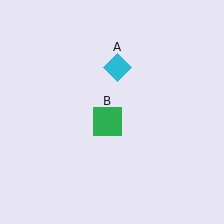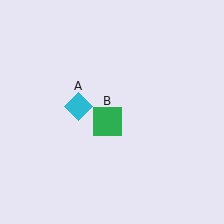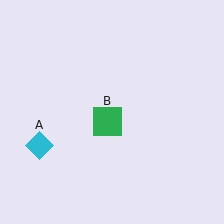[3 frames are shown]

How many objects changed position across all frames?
1 object changed position: cyan diamond (object A).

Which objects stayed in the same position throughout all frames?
Green square (object B) remained stationary.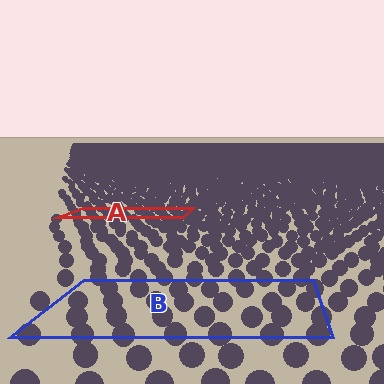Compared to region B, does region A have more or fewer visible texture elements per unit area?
Region A has more texture elements per unit area — they are packed more densely because it is farther away.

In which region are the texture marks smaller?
The texture marks are smaller in region A, because it is farther away.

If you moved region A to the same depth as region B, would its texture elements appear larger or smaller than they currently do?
They would appear larger. At a closer depth, the same texture elements are projected at a bigger on-screen size.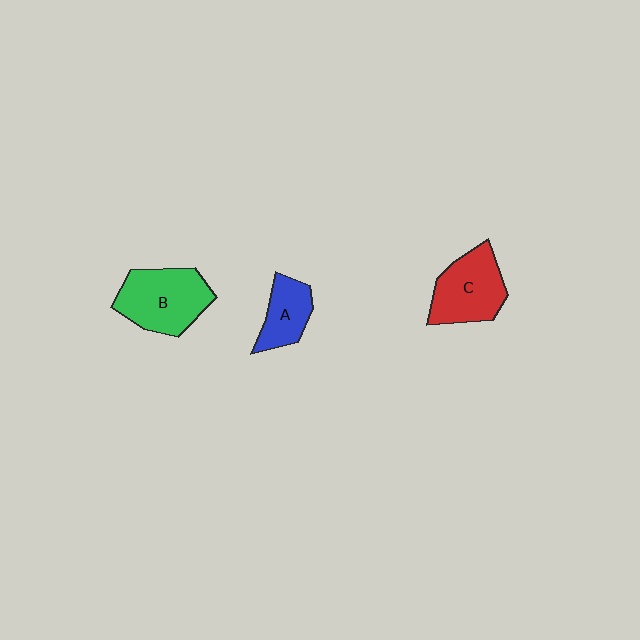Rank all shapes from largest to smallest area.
From largest to smallest: B (green), C (red), A (blue).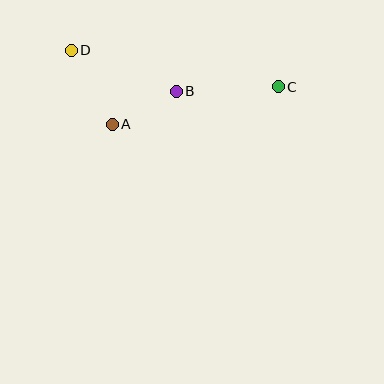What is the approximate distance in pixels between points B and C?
The distance between B and C is approximately 102 pixels.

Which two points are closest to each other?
Points A and B are closest to each other.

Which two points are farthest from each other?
Points C and D are farthest from each other.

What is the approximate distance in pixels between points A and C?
The distance between A and C is approximately 170 pixels.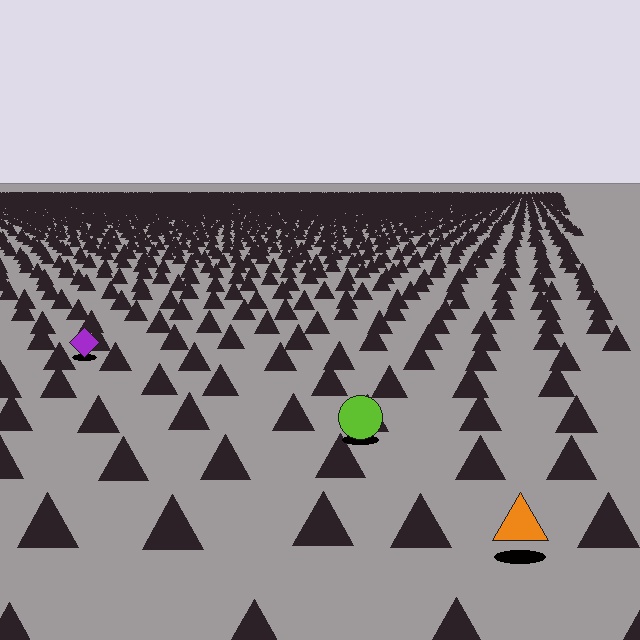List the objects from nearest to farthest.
From nearest to farthest: the orange triangle, the lime circle, the purple diamond.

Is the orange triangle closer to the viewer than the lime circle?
Yes. The orange triangle is closer — you can tell from the texture gradient: the ground texture is coarser near it.